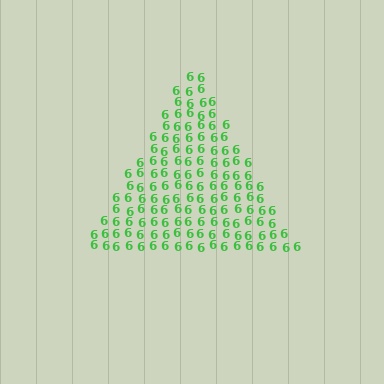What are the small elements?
The small elements are digit 6's.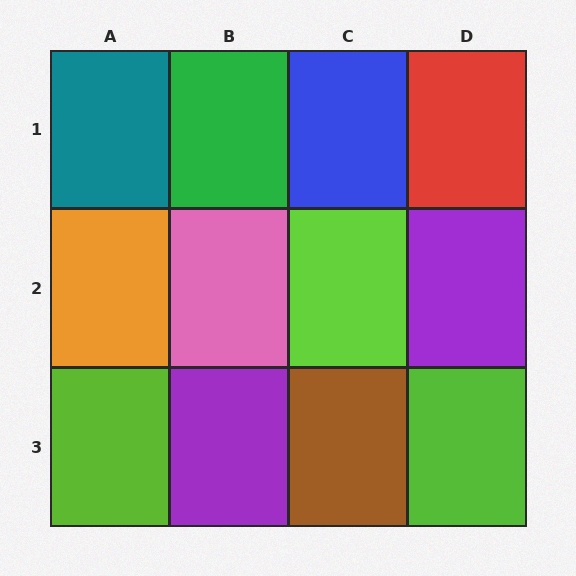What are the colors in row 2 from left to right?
Orange, pink, lime, purple.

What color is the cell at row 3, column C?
Brown.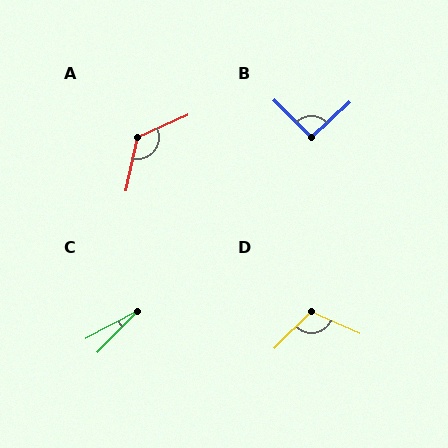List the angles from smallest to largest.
C (18°), B (93°), D (111°), A (127°).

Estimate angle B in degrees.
Approximately 93 degrees.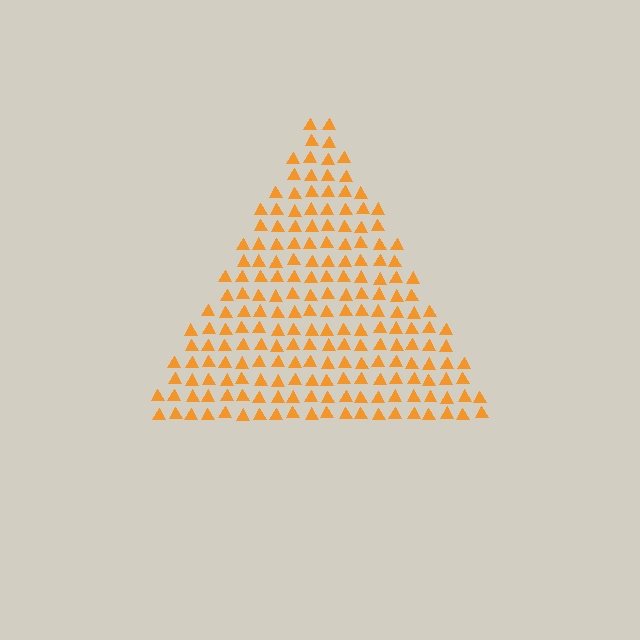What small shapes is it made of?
It is made of small triangles.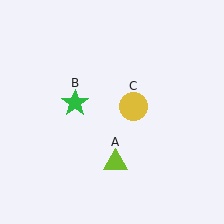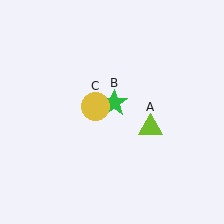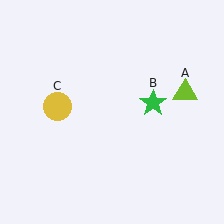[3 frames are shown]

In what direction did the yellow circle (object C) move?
The yellow circle (object C) moved left.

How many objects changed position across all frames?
3 objects changed position: lime triangle (object A), green star (object B), yellow circle (object C).